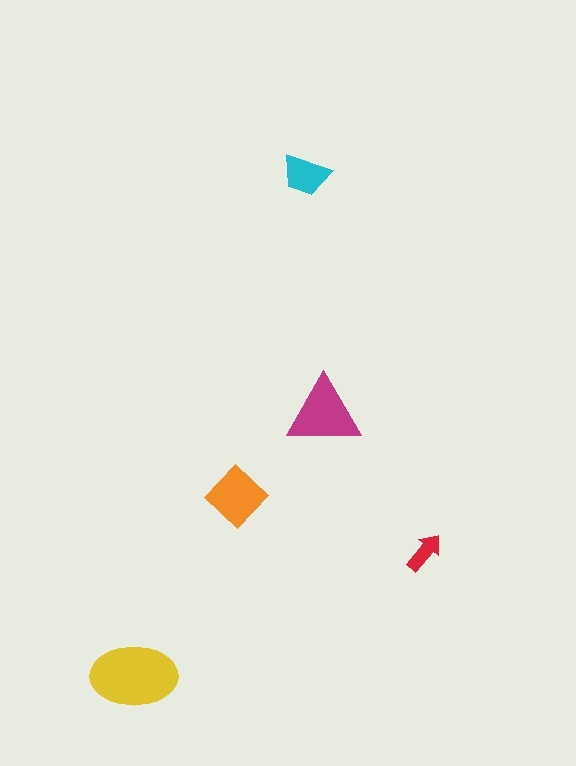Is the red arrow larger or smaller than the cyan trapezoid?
Smaller.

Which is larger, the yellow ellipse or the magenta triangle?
The yellow ellipse.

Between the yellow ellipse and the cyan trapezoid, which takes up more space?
The yellow ellipse.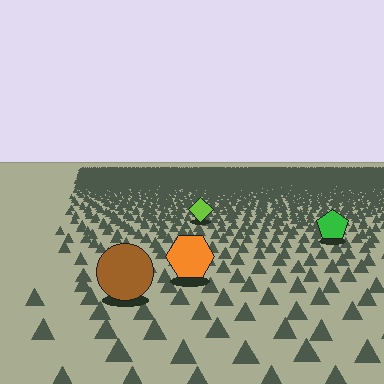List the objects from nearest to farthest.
From nearest to farthest: the brown circle, the orange hexagon, the green pentagon, the lime diamond.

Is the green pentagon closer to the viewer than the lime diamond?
Yes. The green pentagon is closer — you can tell from the texture gradient: the ground texture is coarser near it.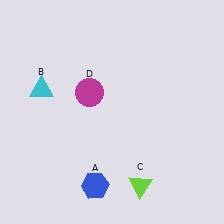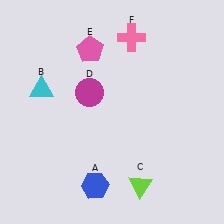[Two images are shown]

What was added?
A pink pentagon (E), a pink cross (F) were added in Image 2.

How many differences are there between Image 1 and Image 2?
There are 2 differences between the two images.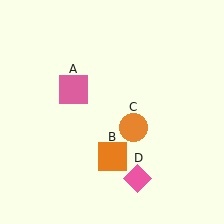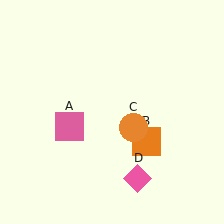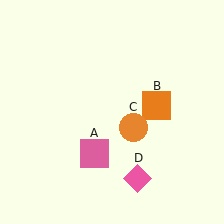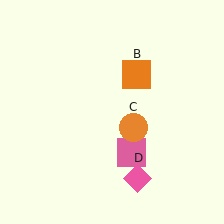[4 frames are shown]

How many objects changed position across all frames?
2 objects changed position: pink square (object A), orange square (object B).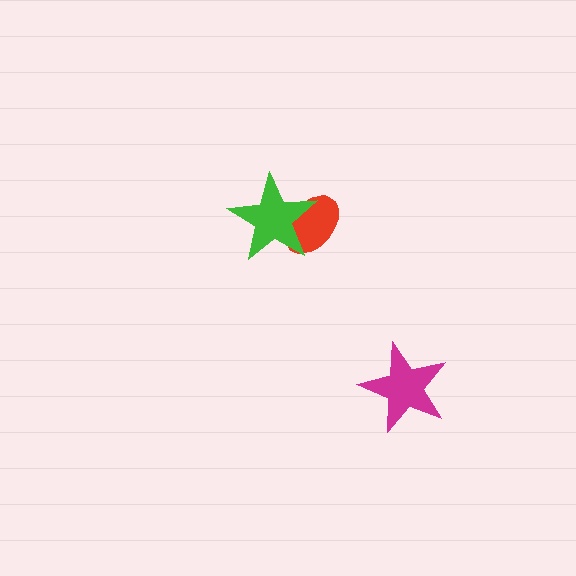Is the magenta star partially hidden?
No, no other shape covers it.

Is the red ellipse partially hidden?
Yes, it is partially covered by another shape.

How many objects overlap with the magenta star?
0 objects overlap with the magenta star.